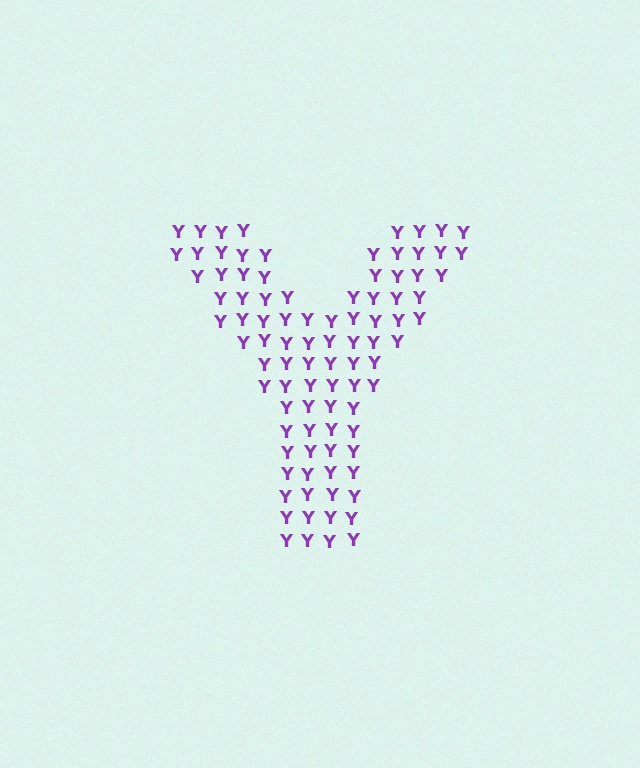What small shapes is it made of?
It is made of small letter Y's.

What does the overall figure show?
The overall figure shows the letter Y.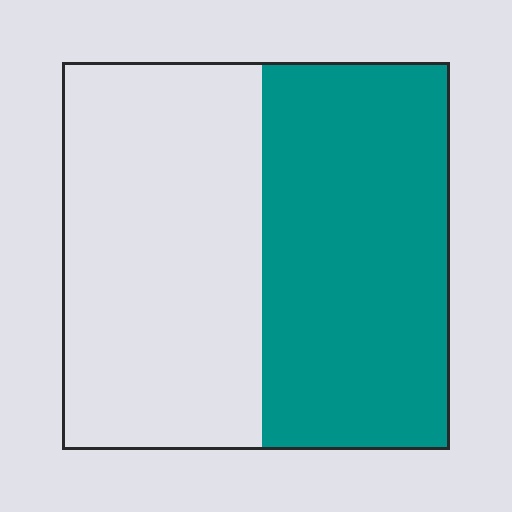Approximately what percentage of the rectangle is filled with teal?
Approximately 50%.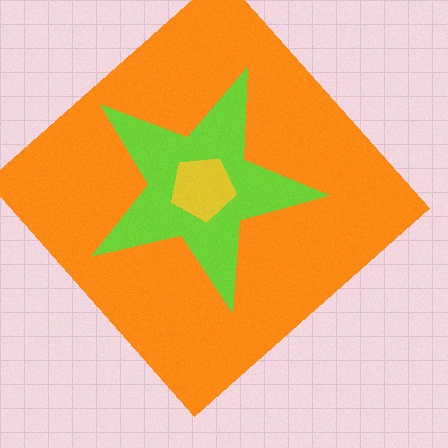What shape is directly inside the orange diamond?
The lime star.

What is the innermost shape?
The yellow pentagon.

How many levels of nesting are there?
3.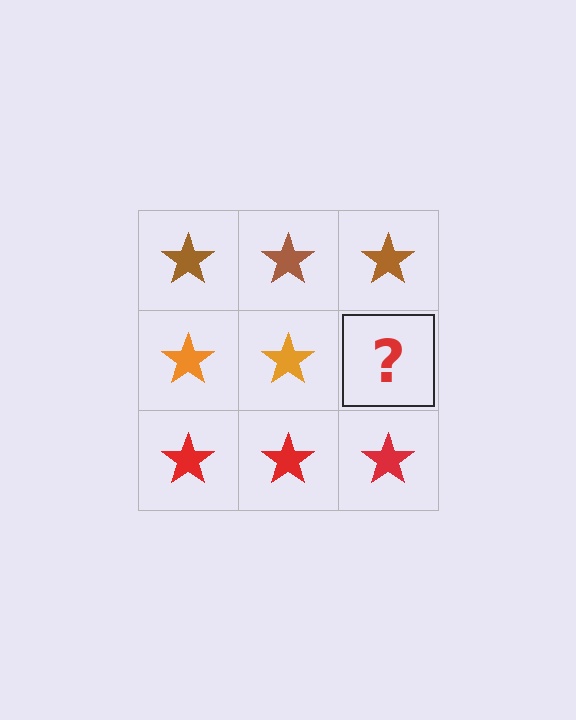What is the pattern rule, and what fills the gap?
The rule is that each row has a consistent color. The gap should be filled with an orange star.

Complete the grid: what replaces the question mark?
The question mark should be replaced with an orange star.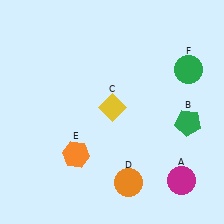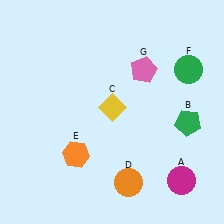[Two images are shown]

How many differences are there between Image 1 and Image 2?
There is 1 difference between the two images.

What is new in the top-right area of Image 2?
A pink pentagon (G) was added in the top-right area of Image 2.